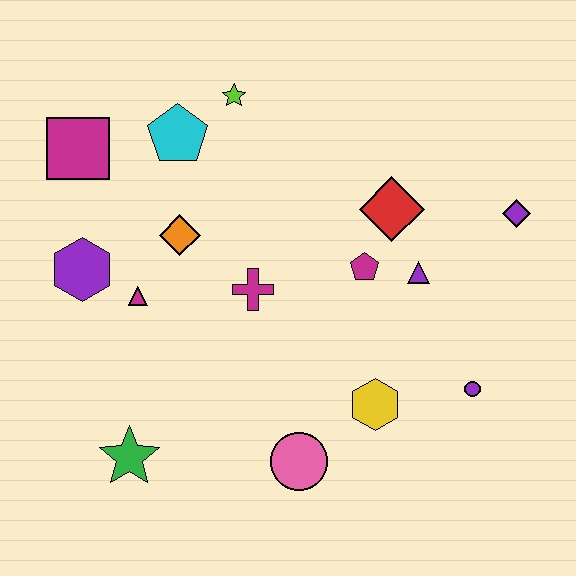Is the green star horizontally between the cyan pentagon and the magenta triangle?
No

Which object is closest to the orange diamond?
The magenta triangle is closest to the orange diamond.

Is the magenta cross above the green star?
Yes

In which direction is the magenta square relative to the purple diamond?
The magenta square is to the left of the purple diamond.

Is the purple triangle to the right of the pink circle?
Yes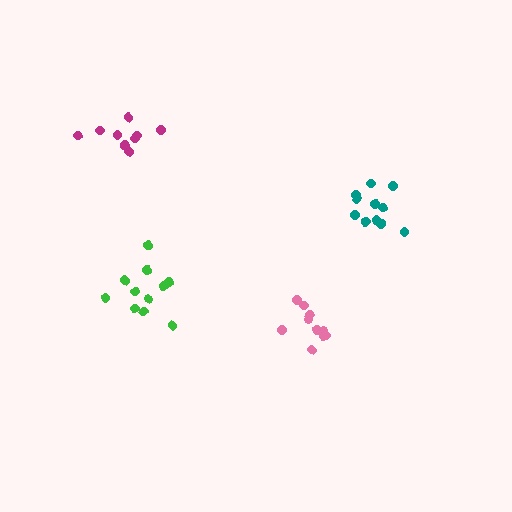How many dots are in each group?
Group 1: 10 dots, Group 2: 9 dots, Group 3: 11 dots, Group 4: 11 dots (41 total).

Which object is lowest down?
The pink cluster is bottommost.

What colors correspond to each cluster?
The clusters are colored: pink, magenta, green, teal.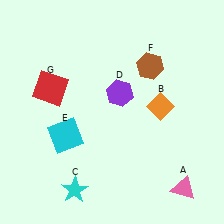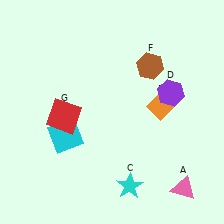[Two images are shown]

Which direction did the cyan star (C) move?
The cyan star (C) moved right.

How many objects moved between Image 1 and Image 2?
3 objects moved between the two images.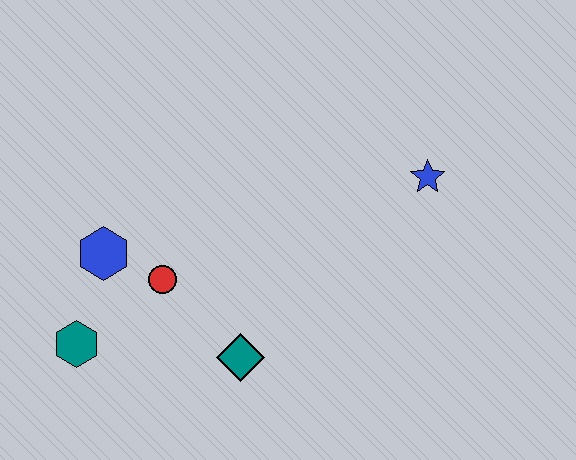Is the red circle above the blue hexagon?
No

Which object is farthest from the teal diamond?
The blue star is farthest from the teal diamond.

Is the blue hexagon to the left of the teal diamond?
Yes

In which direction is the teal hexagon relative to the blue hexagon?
The teal hexagon is below the blue hexagon.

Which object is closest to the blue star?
The teal diamond is closest to the blue star.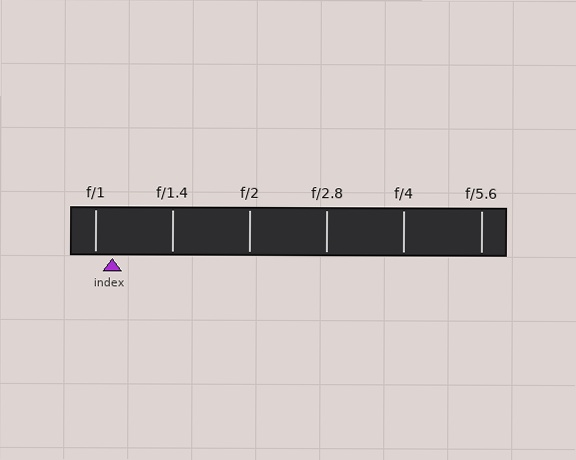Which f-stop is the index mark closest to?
The index mark is closest to f/1.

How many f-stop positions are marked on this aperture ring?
There are 6 f-stop positions marked.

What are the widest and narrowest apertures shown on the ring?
The widest aperture shown is f/1 and the narrowest is f/5.6.